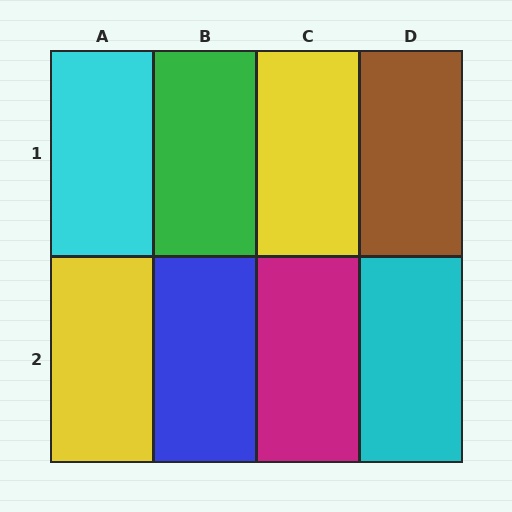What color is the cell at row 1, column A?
Cyan.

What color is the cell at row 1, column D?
Brown.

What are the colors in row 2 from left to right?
Yellow, blue, magenta, cyan.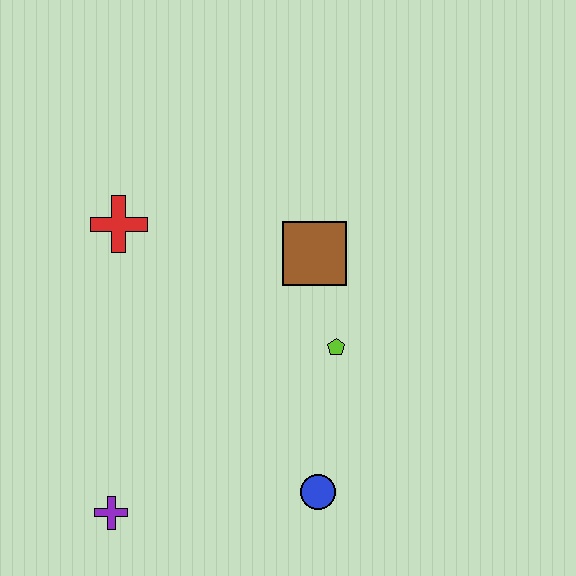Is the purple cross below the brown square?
Yes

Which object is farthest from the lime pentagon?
The purple cross is farthest from the lime pentagon.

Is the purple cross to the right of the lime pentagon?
No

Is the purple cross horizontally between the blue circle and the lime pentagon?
No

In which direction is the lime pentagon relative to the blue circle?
The lime pentagon is above the blue circle.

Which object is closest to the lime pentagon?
The brown square is closest to the lime pentagon.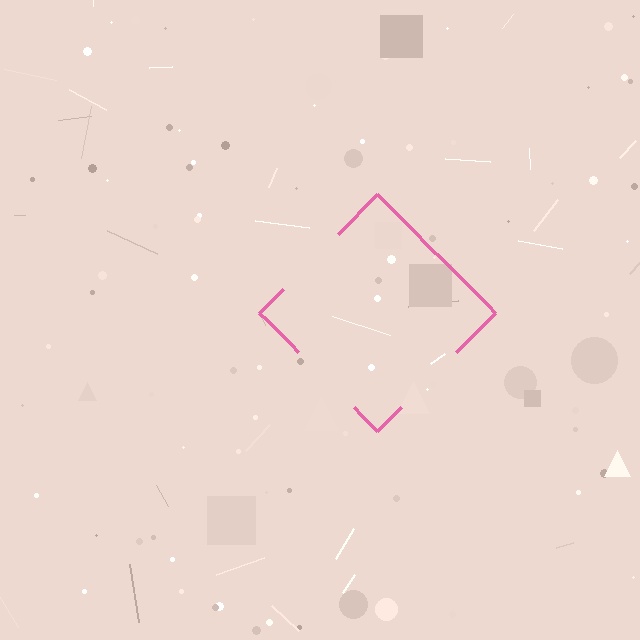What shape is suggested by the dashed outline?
The dashed outline suggests a diamond.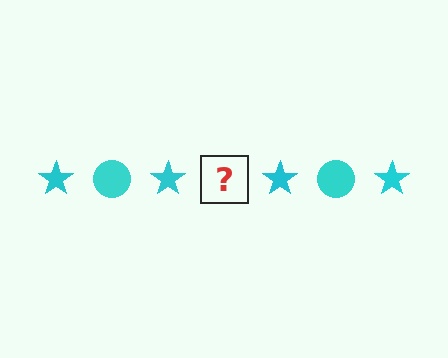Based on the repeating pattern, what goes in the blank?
The blank should be a cyan circle.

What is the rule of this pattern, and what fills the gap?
The rule is that the pattern cycles through star, circle shapes in cyan. The gap should be filled with a cyan circle.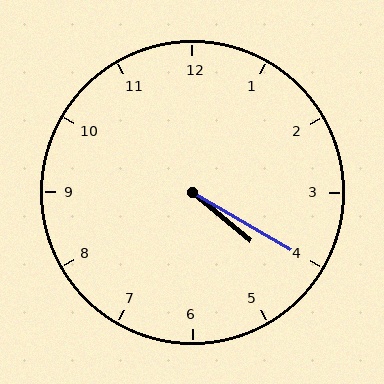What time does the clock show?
4:20.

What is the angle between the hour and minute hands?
Approximately 10 degrees.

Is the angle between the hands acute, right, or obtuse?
It is acute.